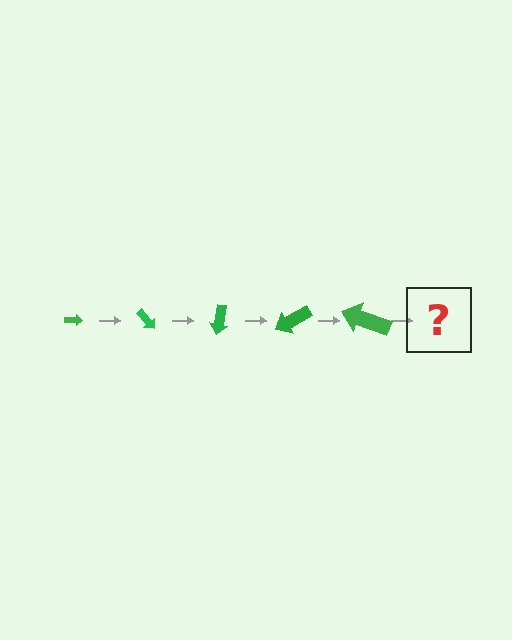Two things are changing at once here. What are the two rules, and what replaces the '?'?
The two rules are that the arrow grows larger each step and it rotates 50 degrees each step. The '?' should be an arrow, larger than the previous one and rotated 250 degrees from the start.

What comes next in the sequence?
The next element should be an arrow, larger than the previous one and rotated 250 degrees from the start.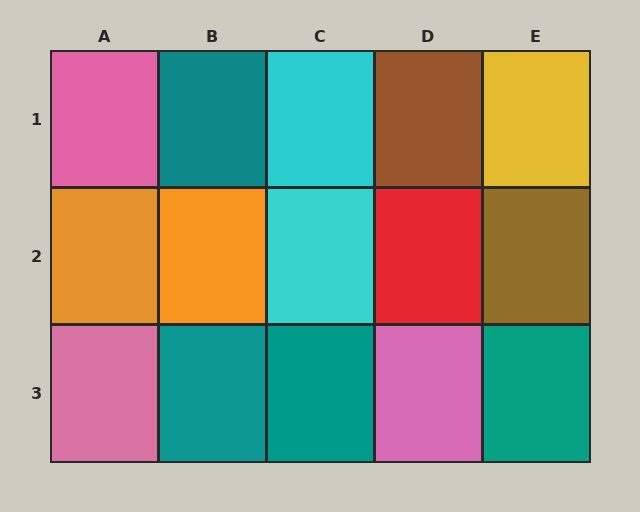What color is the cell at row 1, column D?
Brown.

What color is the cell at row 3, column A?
Pink.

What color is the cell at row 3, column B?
Teal.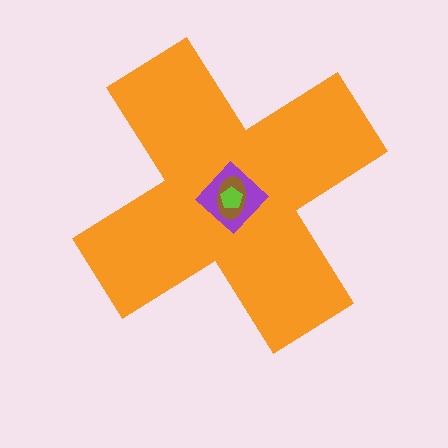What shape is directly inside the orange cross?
The purple diamond.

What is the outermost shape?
The orange cross.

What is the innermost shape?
The lime pentagon.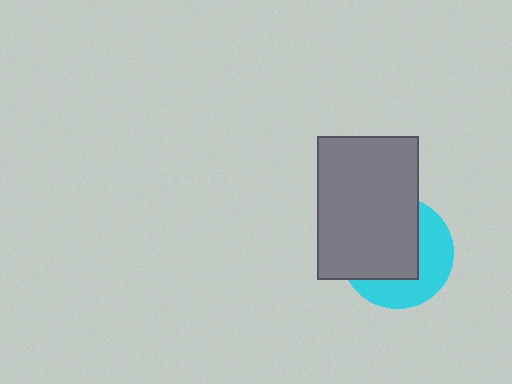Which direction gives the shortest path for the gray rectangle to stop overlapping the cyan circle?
Moving toward the upper-left gives the shortest separation.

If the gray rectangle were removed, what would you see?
You would see the complete cyan circle.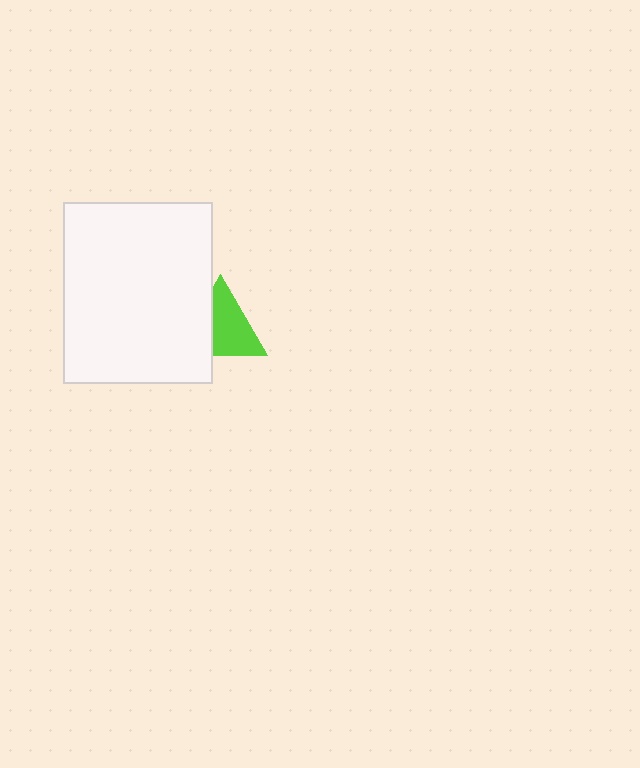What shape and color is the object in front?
The object in front is a white rectangle.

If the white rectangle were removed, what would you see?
You would see the complete lime triangle.